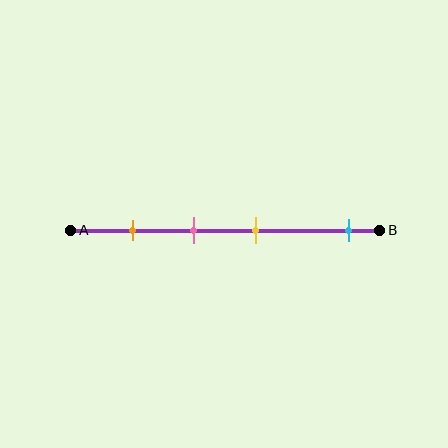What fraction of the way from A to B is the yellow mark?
The yellow mark is approximately 60% (0.6) of the way from A to B.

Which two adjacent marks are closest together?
The pink and yellow marks are the closest adjacent pair.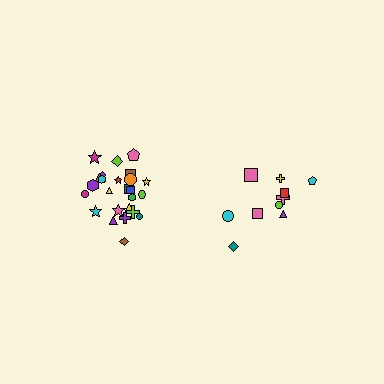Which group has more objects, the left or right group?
The left group.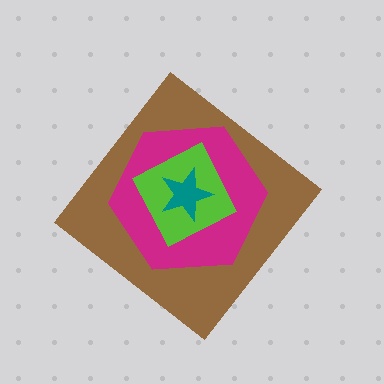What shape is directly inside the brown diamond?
The magenta hexagon.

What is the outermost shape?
The brown diamond.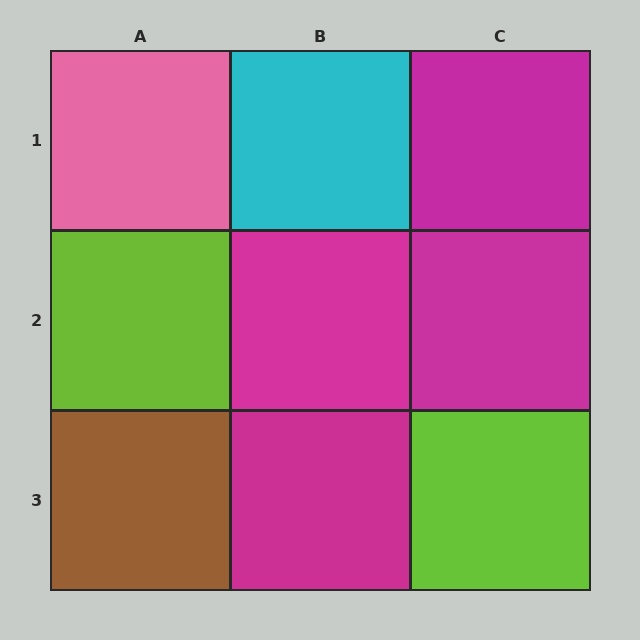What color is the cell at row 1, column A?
Pink.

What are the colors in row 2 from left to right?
Lime, magenta, magenta.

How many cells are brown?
1 cell is brown.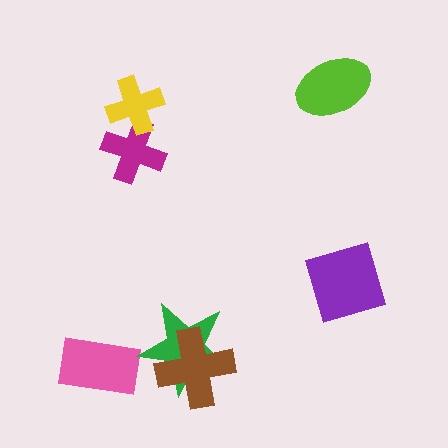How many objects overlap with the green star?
1 object overlaps with the green star.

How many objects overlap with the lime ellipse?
0 objects overlap with the lime ellipse.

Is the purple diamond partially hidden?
No, no other shape covers it.